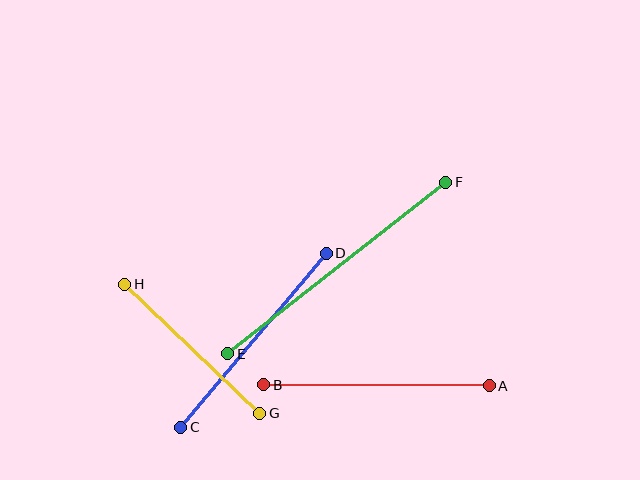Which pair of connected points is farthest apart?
Points E and F are farthest apart.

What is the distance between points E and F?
The distance is approximately 278 pixels.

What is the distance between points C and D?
The distance is approximately 227 pixels.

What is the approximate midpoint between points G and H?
The midpoint is at approximately (192, 349) pixels.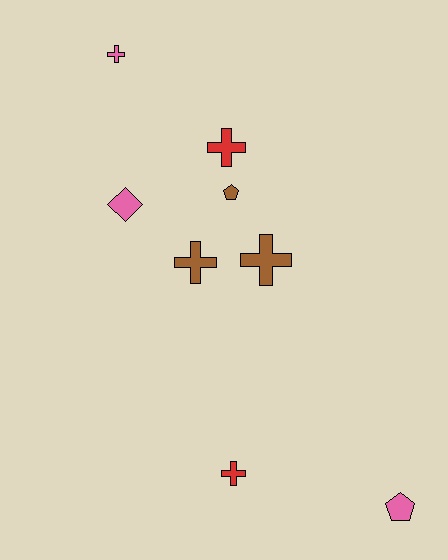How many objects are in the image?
There are 8 objects.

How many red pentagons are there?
There are no red pentagons.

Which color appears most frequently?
Brown, with 3 objects.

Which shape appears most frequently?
Cross, with 5 objects.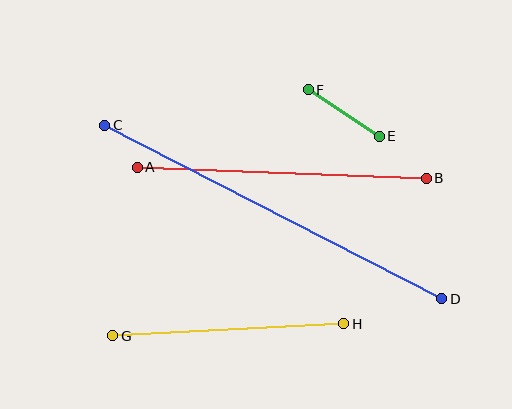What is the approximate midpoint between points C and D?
The midpoint is at approximately (273, 212) pixels.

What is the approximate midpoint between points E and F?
The midpoint is at approximately (344, 113) pixels.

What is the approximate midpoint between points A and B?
The midpoint is at approximately (282, 173) pixels.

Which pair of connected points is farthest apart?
Points C and D are farthest apart.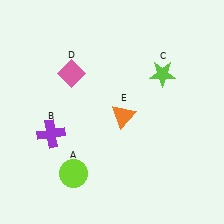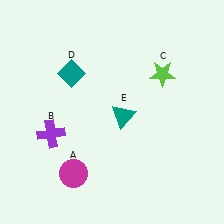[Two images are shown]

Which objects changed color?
A changed from lime to magenta. D changed from pink to teal. E changed from orange to teal.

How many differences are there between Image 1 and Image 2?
There are 3 differences between the two images.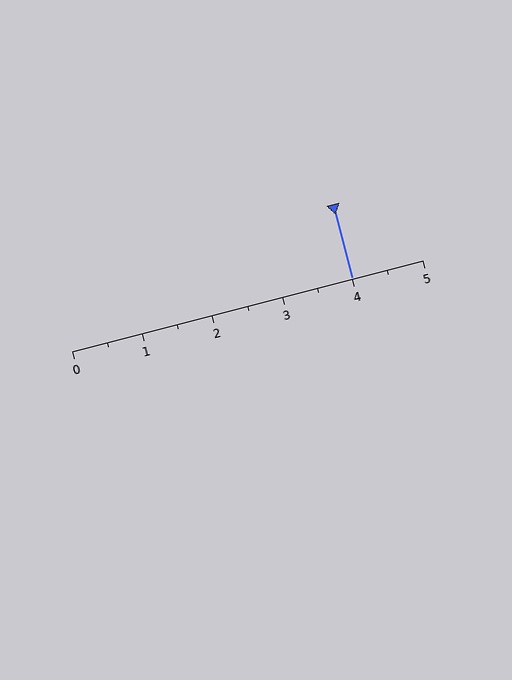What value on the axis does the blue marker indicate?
The marker indicates approximately 4.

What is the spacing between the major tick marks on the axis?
The major ticks are spaced 1 apart.